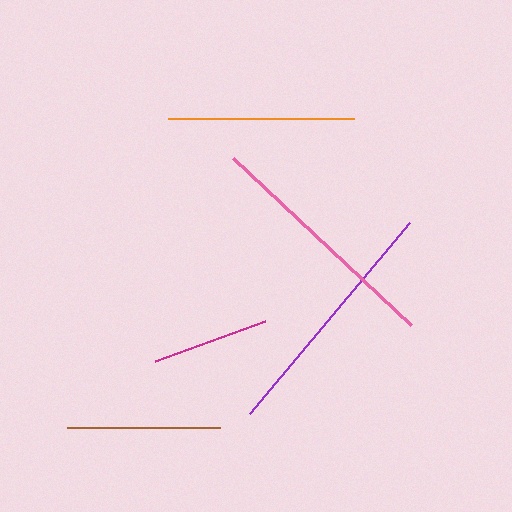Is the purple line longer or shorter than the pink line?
The purple line is longer than the pink line.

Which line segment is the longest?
The purple line is the longest at approximately 249 pixels.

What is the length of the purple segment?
The purple segment is approximately 249 pixels long.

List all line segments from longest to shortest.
From longest to shortest: purple, pink, orange, brown, magenta.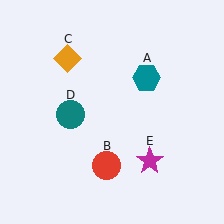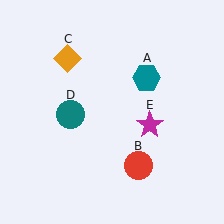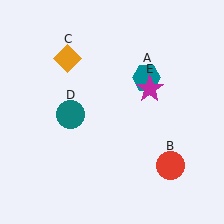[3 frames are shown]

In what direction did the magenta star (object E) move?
The magenta star (object E) moved up.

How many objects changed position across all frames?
2 objects changed position: red circle (object B), magenta star (object E).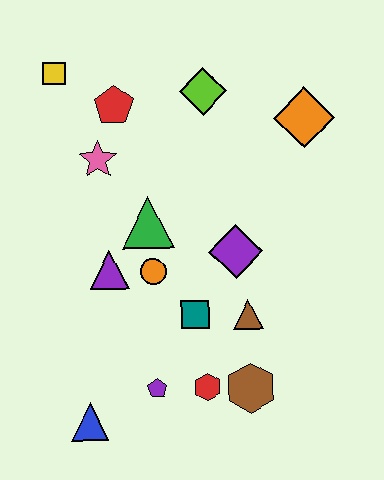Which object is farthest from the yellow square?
The brown hexagon is farthest from the yellow square.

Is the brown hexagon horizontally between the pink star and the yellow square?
No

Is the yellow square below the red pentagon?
No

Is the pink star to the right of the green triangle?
No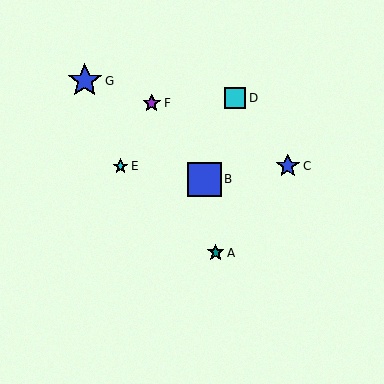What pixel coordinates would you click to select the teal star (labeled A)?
Click at (216, 253) to select the teal star A.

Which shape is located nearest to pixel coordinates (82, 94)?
The blue star (labeled G) at (85, 81) is nearest to that location.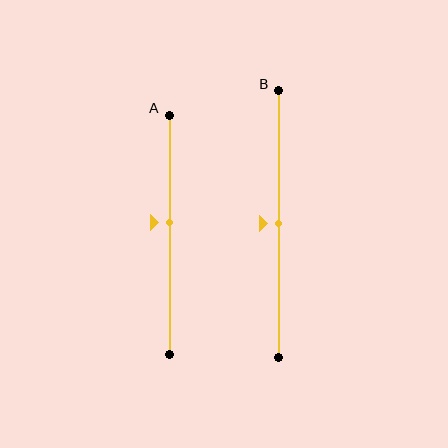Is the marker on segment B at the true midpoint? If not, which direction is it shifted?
Yes, the marker on segment B is at the true midpoint.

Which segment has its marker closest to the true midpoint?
Segment B has its marker closest to the true midpoint.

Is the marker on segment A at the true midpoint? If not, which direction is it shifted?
No, the marker on segment A is shifted upward by about 5% of the segment length.